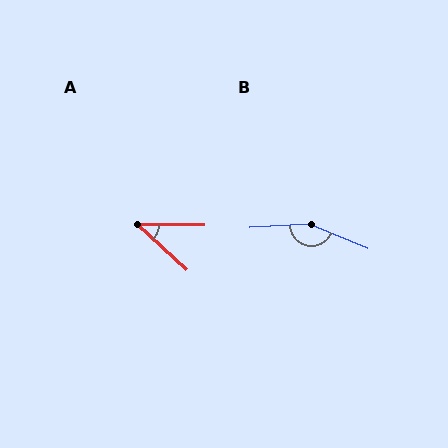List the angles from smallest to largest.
A (43°), B (154°).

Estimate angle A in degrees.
Approximately 43 degrees.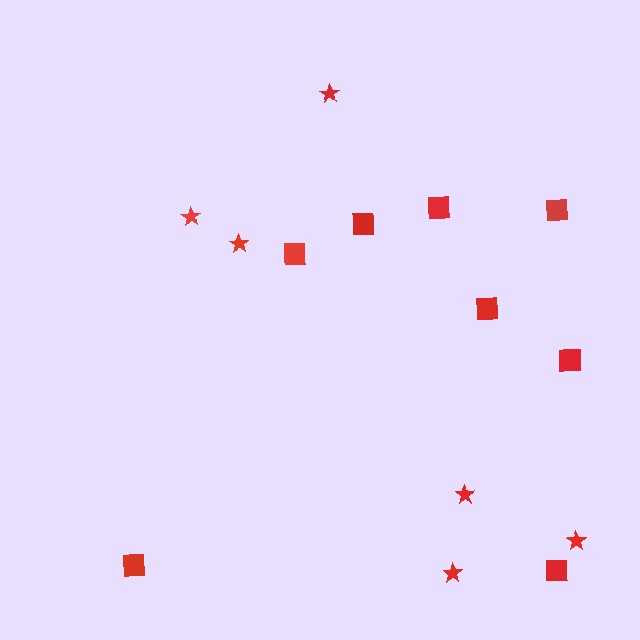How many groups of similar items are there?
There are 2 groups: one group of squares (8) and one group of stars (6).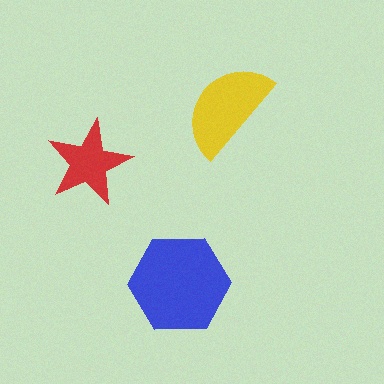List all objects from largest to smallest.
The blue hexagon, the yellow semicircle, the red star.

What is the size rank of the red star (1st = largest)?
3rd.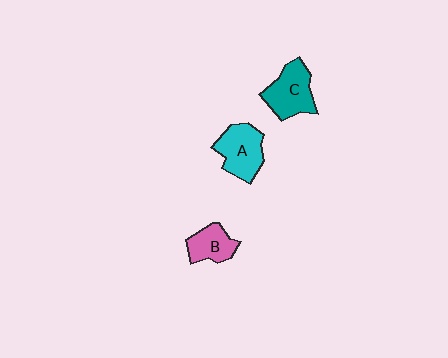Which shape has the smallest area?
Shape B (pink).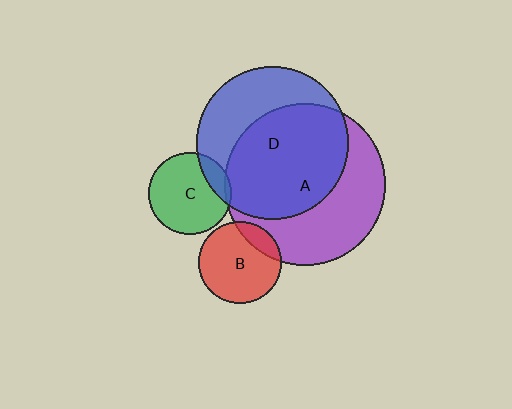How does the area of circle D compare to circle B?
Approximately 3.4 times.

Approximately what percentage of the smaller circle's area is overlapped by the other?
Approximately 15%.